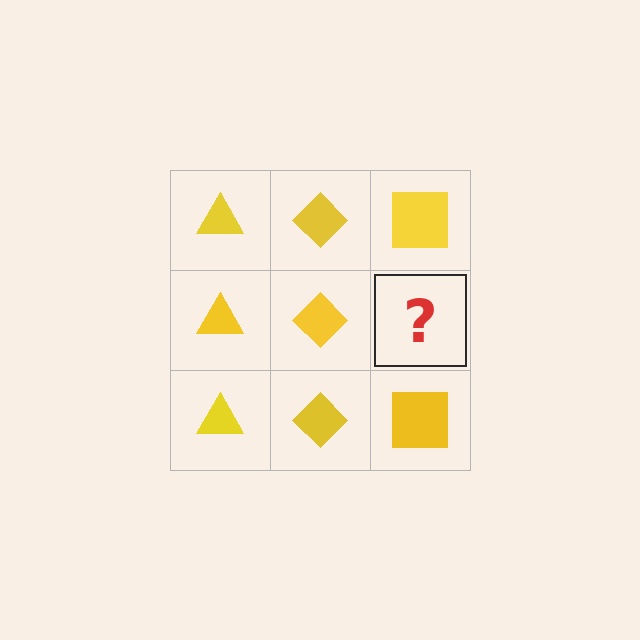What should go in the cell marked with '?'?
The missing cell should contain a yellow square.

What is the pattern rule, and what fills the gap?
The rule is that each column has a consistent shape. The gap should be filled with a yellow square.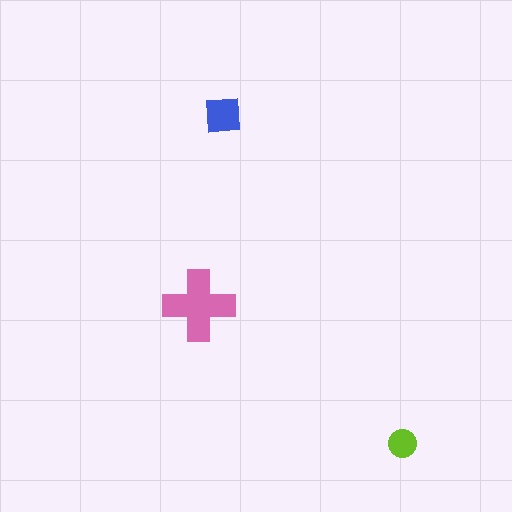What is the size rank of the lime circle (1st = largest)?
3rd.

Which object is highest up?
The blue square is topmost.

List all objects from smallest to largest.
The lime circle, the blue square, the pink cross.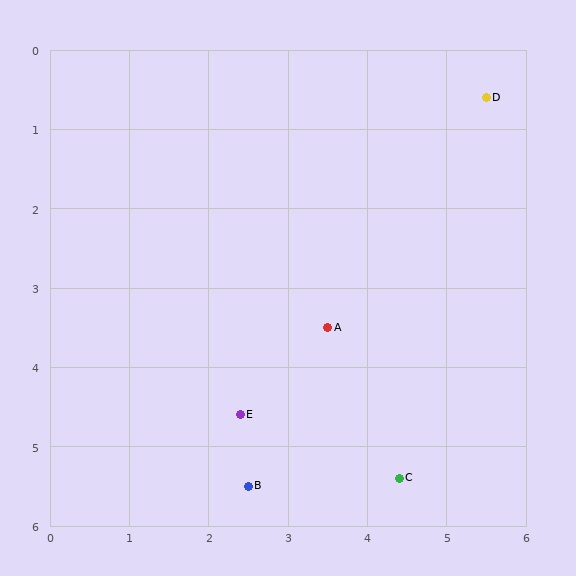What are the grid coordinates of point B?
Point B is at approximately (2.5, 5.5).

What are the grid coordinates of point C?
Point C is at approximately (4.4, 5.4).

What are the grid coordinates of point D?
Point D is at approximately (5.5, 0.6).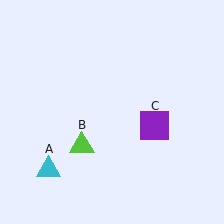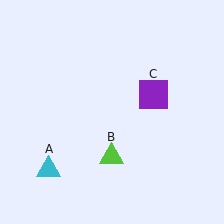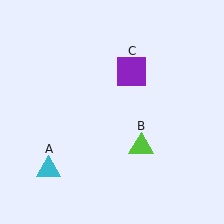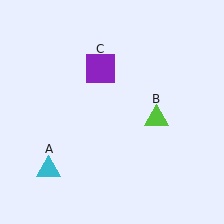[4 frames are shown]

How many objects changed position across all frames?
2 objects changed position: lime triangle (object B), purple square (object C).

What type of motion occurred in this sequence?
The lime triangle (object B), purple square (object C) rotated counterclockwise around the center of the scene.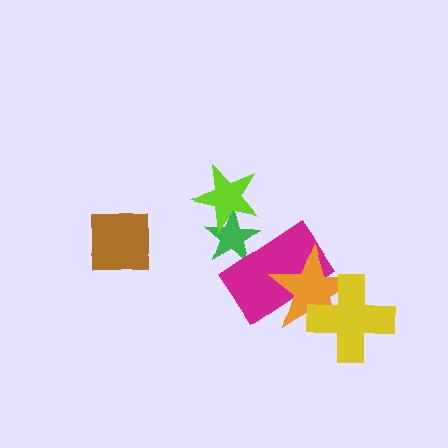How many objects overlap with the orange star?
2 objects overlap with the orange star.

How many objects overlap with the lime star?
1 object overlaps with the lime star.